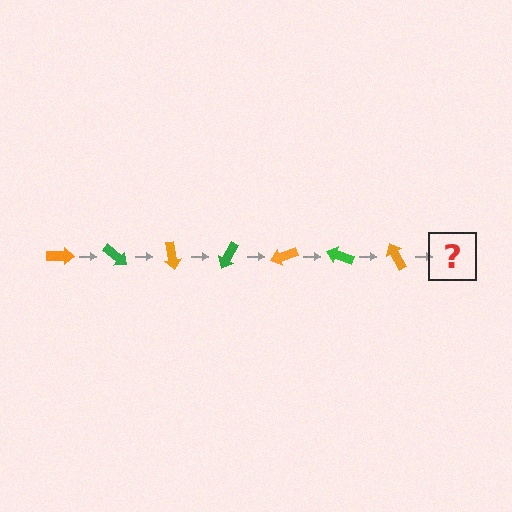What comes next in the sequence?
The next element should be a green arrow, rotated 280 degrees from the start.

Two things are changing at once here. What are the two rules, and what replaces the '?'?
The two rules are that it rotates 40 degrees each step and the color cycles through orange and green. The '?' should be a green arrow, rotated 280 degrees from the start.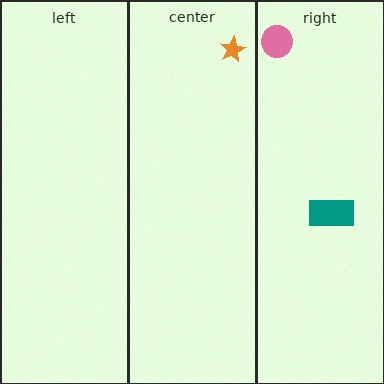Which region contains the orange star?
The center region.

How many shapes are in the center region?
1.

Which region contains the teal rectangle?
The right region.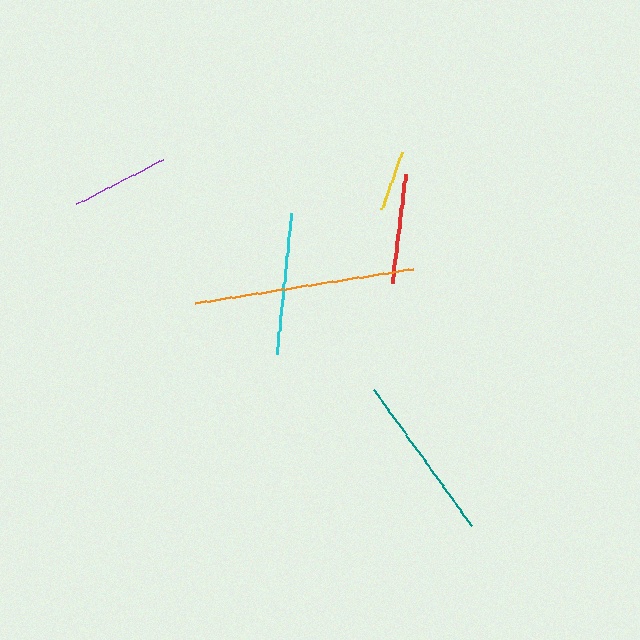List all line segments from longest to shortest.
From longest to shortest: orange, teal, cyan, red, purple, yellow.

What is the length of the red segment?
The red segment is approximately 109 pixels long.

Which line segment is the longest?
The orange line is the longest at approximately 221 pixels.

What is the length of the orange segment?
The orange segment is approximately 221 pixels long.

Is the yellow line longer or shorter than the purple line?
The purple line is longer than the yellow line.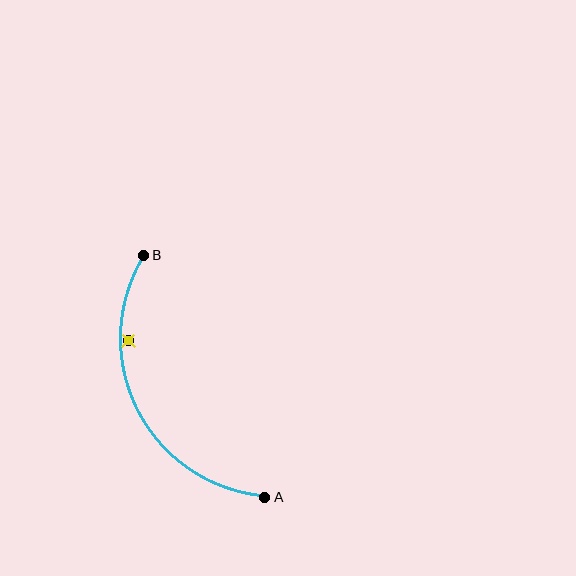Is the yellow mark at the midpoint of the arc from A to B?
No — the yellow mark does not lie on the arc at all. It sits slightly inside the curve.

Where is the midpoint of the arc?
The arc midpoint is the point on the curve farthest from the straight line joining A and B. It sits to the left of that line.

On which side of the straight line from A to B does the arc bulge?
The arc bulges to the left of the straight line connecting A and B.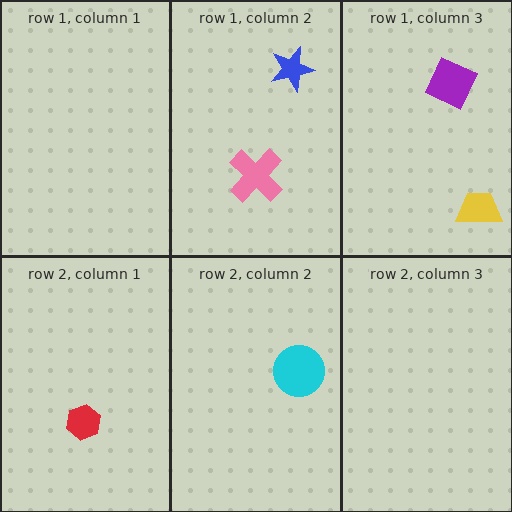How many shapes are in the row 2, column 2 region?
1.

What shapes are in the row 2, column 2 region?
The cyan circle.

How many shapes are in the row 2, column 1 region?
1.